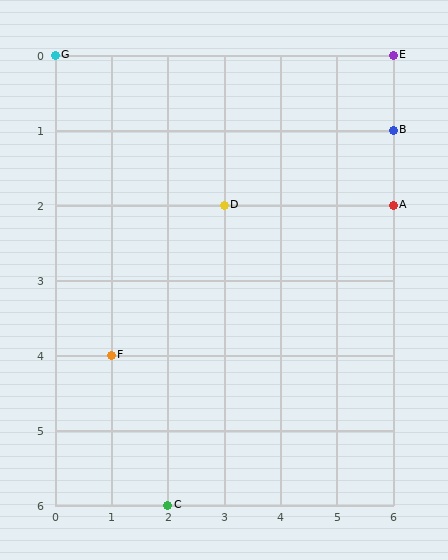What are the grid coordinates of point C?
Point C is at grid coordinates (2, 6).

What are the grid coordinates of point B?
Point B is at grid coordinates (6, 1).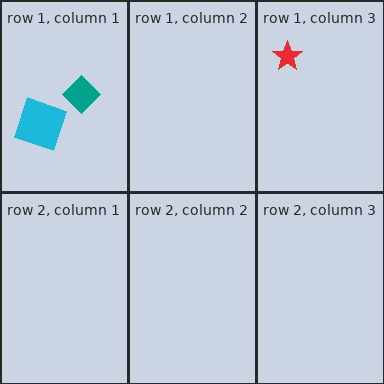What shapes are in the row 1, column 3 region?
The red star.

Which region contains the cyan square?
The row 1, column 1 region.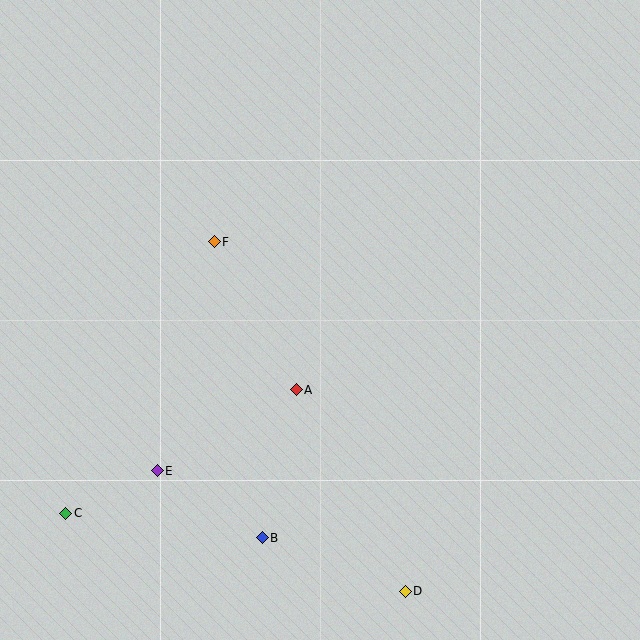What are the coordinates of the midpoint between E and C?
The midpoint between E and C is at (111, 492).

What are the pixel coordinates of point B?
Point B is at (262, 538).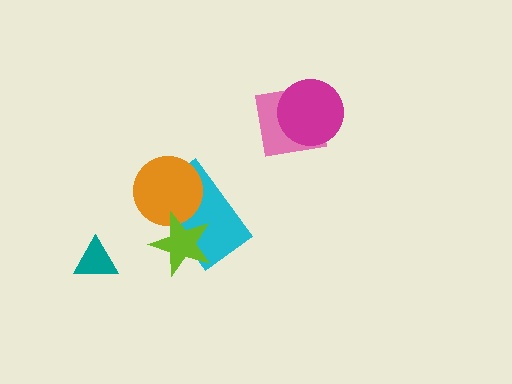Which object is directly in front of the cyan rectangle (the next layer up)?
The orange circle is directly in front of the cyan rectangle.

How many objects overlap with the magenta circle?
1 object overlaps with the magenta circle.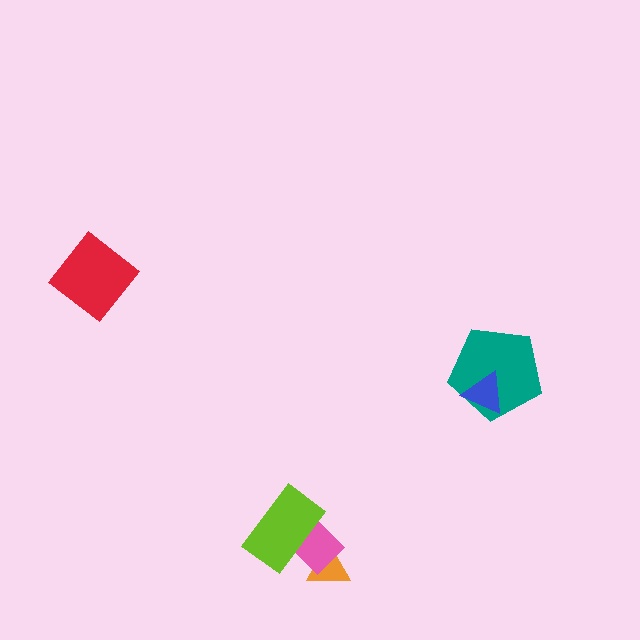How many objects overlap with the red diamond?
0 objects overlap with the red diamond.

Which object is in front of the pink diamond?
The lime rectangle is in front of the pink diamond.